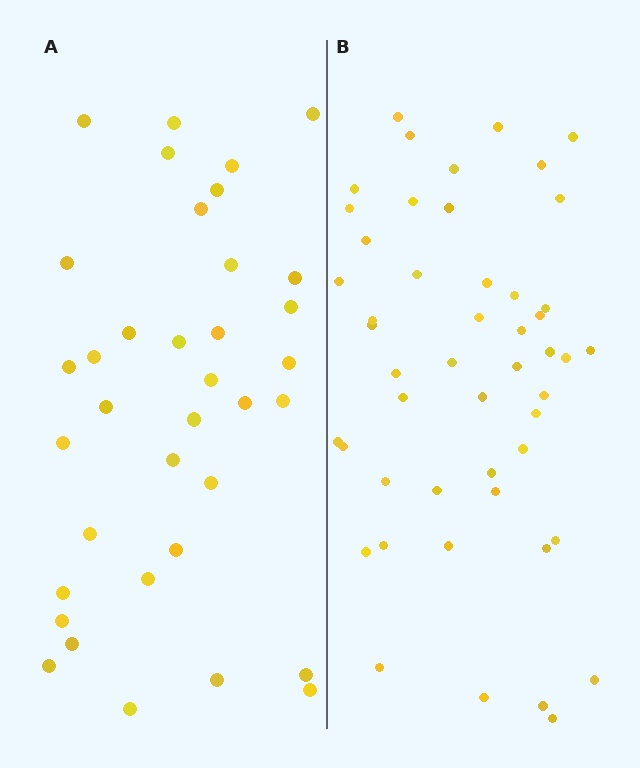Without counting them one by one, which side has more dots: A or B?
Region B (the right region) has more dots.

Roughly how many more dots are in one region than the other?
Region B has approximately 15 more dots than region A.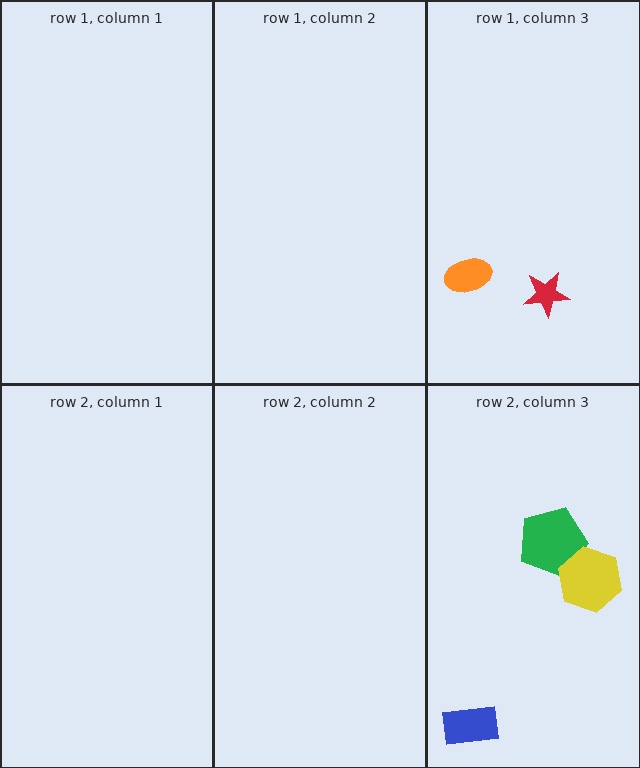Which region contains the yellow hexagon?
The row 2, column 3 region.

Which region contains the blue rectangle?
The row 2, column 3 region.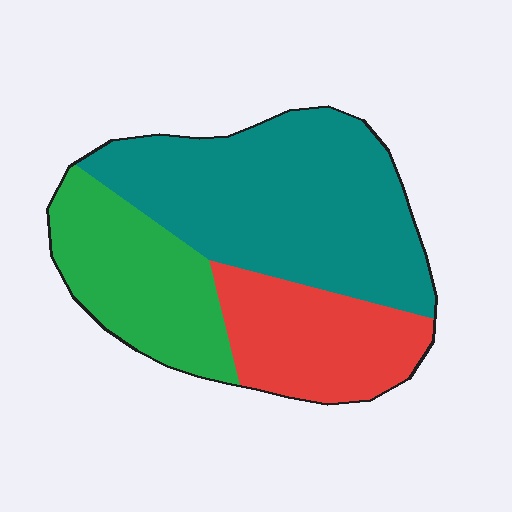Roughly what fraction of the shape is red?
Red covers about 25% of the shape.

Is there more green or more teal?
Teal.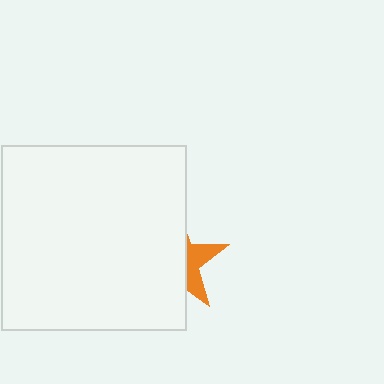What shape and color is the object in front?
The object in front is a white square.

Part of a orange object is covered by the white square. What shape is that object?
It is a star.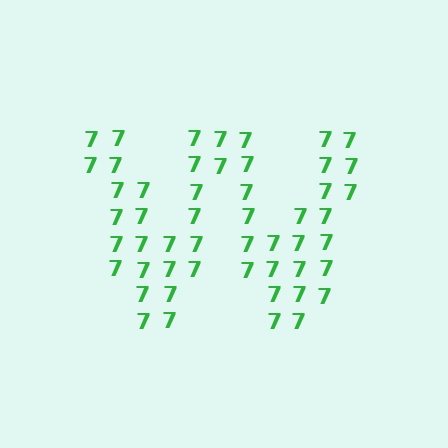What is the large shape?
The large shape is the letter W.